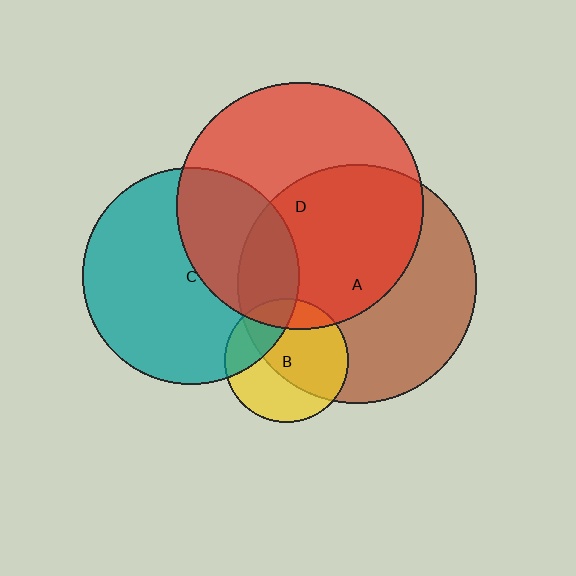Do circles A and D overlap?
Yes.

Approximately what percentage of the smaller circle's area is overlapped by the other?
Approximately 50%.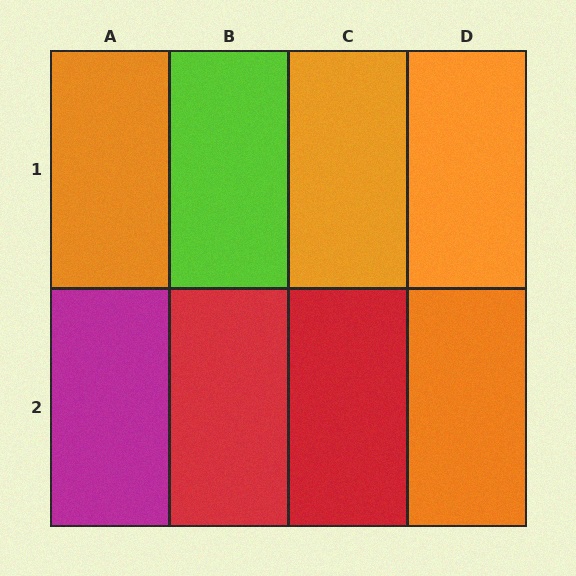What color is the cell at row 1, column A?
Orange.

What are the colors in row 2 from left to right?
Magenta, red, red, orange.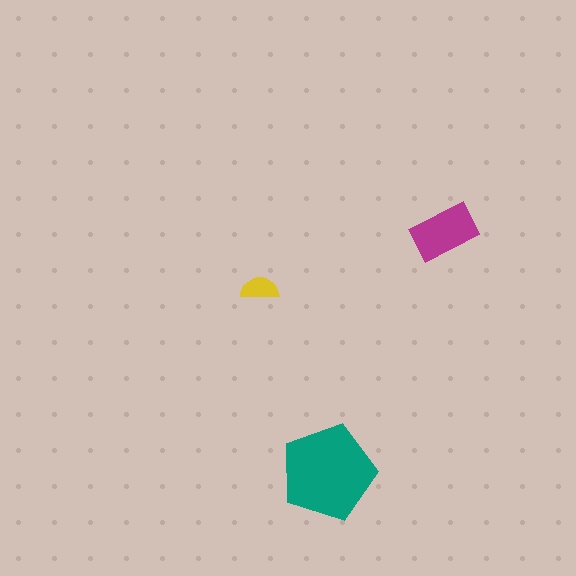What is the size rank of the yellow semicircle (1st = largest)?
3rd.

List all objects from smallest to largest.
The yellow semicircle, the magenta rectangle, the teal pentagon.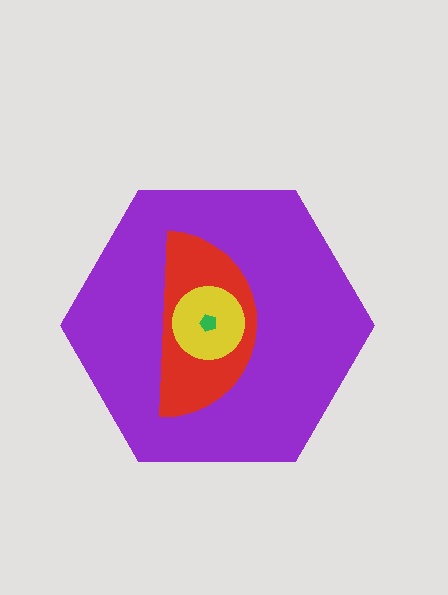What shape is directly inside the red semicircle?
The yellow circle.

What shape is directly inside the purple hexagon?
The red semicircle.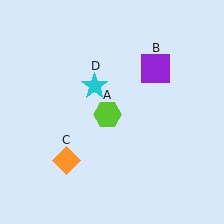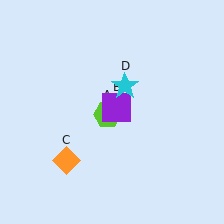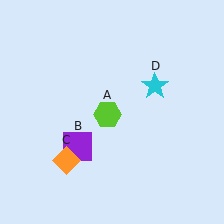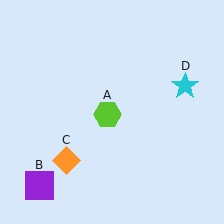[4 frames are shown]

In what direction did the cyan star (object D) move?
The cyan star (object D) moved right.